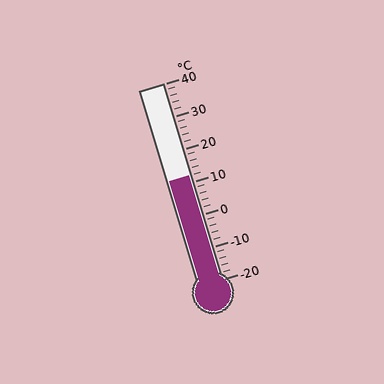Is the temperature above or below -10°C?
The temperature is above -10°C.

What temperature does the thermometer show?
The thermometer shows approximately 12°C.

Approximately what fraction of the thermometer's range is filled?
The thermometer is filled to approximately 55% of its range.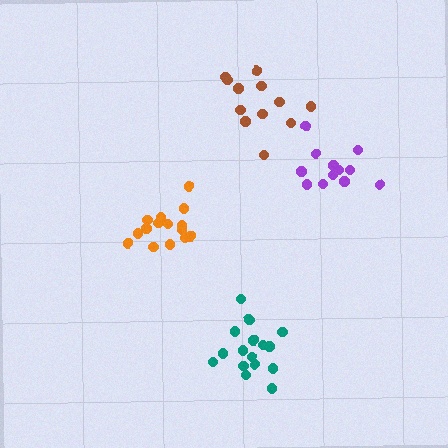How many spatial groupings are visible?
There are 4 spatial groupings.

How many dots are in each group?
Group 1: 16 dots, Group 2: 12 dots, Group 3: 16 dots, Group 4: 12 dots (56 total).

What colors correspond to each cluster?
The clusters are colored: teal, purple, orange, brown.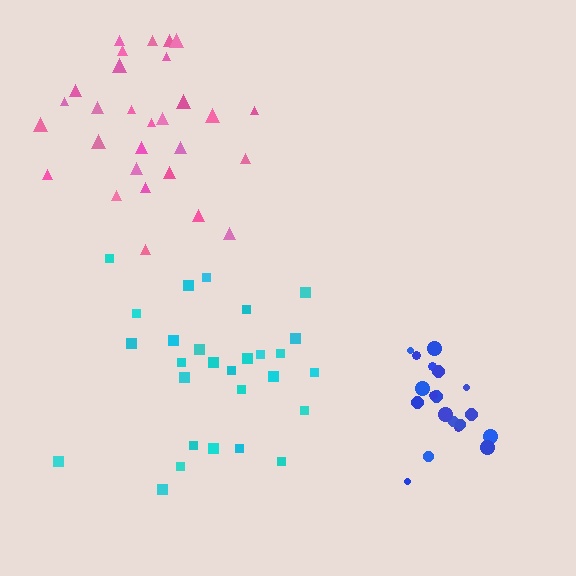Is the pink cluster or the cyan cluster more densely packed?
Pink.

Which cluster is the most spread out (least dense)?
Cyan.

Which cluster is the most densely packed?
Blue.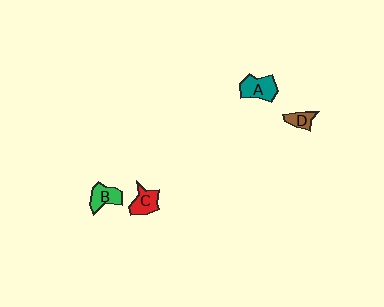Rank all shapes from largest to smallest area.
From largest to smallest: A (teal), B (green), C (red), D (brown).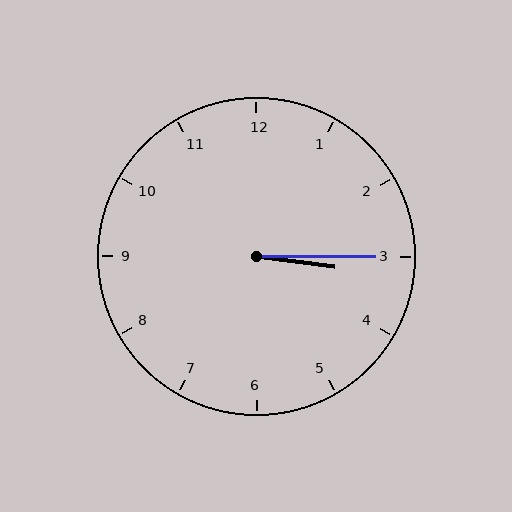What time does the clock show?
3:15.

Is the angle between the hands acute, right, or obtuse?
It is acute.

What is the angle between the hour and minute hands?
Approximately 8 degrees.